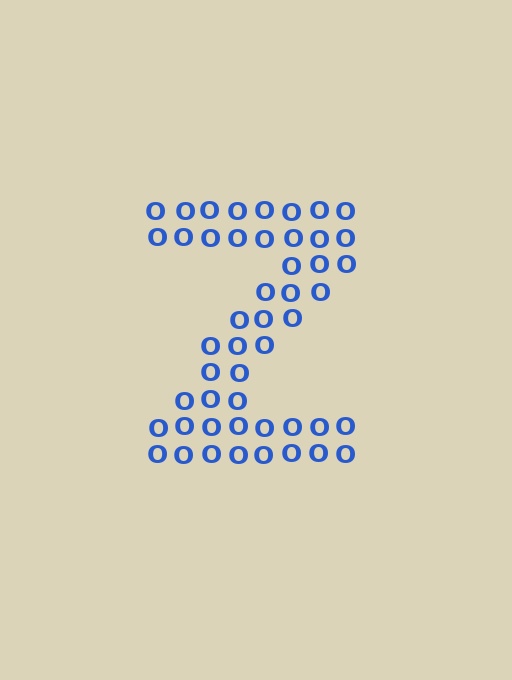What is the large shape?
The large shape is the letter Z.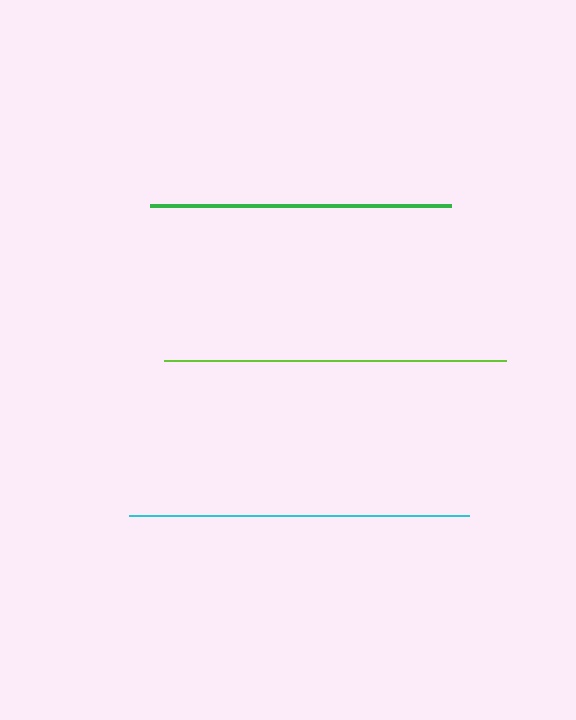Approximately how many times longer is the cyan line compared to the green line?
The cyan line is approximately 1.1 times the length of the green line.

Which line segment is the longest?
The lime line is the longest at approximately 341 pixels.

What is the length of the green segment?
The green segment is approximately 301 pixels long.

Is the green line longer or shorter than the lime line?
The lime line is longer than the green line.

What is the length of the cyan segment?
The cyan segment is approximately 340 pixels long.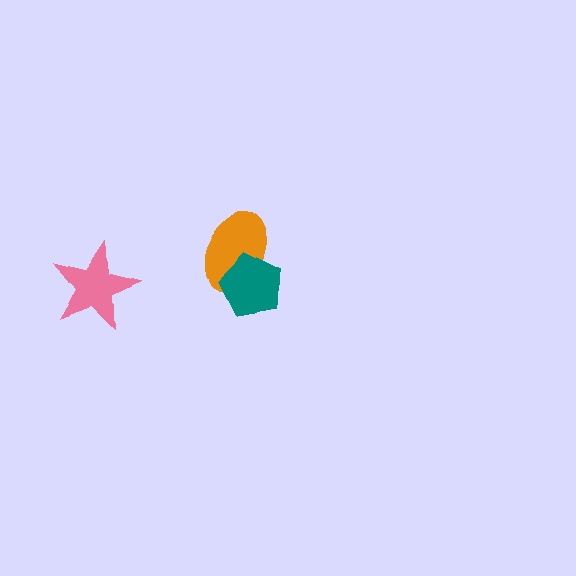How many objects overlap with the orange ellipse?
1 object overlaps with the orange ellipse.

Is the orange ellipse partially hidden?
Yes, it is partially covered by another shape.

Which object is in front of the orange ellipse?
The teal pentagon is in front of the orange ellipse.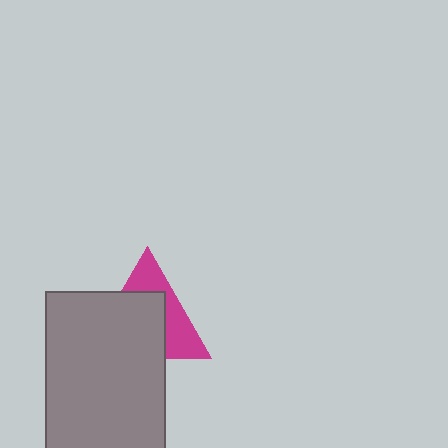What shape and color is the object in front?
The object in front is a gray rectangle.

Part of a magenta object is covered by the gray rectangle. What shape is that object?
It is a triangle.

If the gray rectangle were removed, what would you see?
You would see the complete magenta triangle.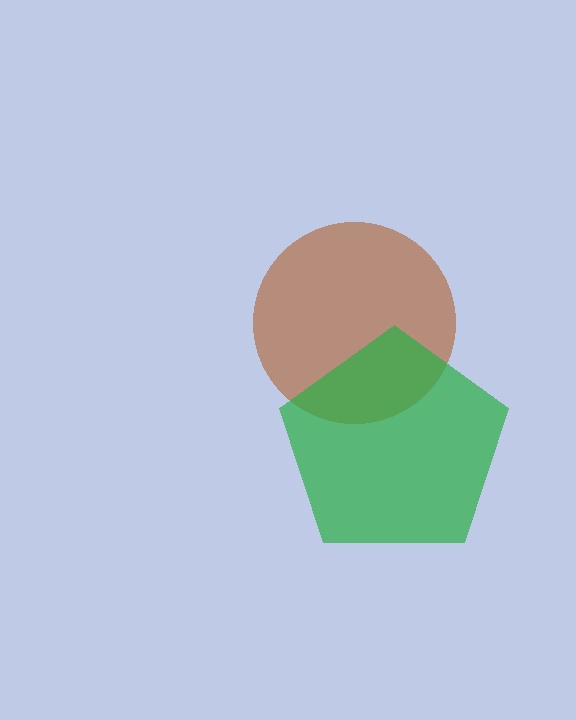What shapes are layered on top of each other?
The layered shapes are: a brown circle, a green pentagon.